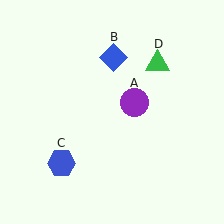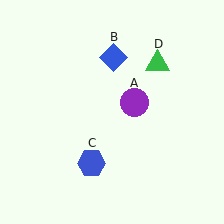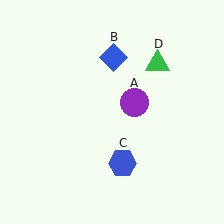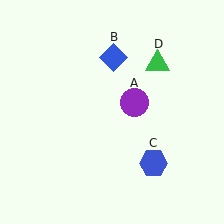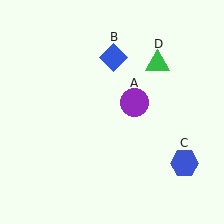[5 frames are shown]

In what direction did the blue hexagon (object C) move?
The blue hexagon (object C) moved right.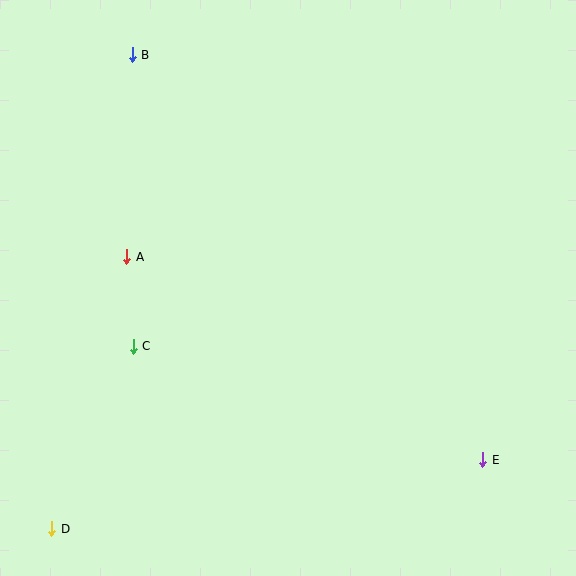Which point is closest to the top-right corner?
Point B is closest to the top-right corner.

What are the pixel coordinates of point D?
Point D is at (52, 529).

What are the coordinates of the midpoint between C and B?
The midpoint between C and B is at (133, 201).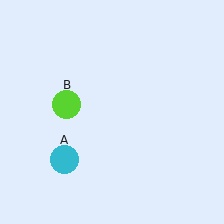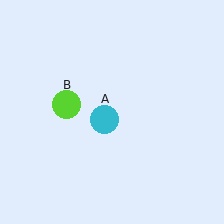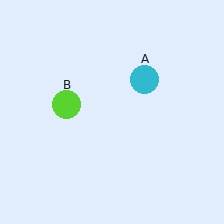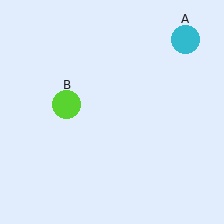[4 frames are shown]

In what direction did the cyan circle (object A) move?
The cyan circle (object A) moved up and to the right.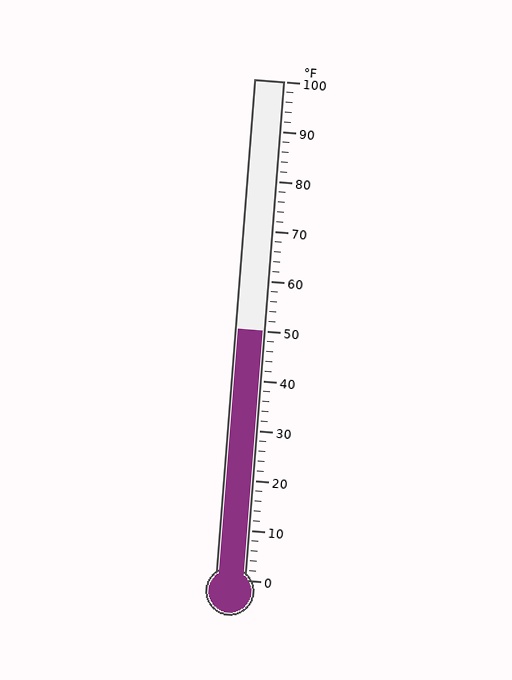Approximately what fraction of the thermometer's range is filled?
The thermometer is filled to approximately 50% of its range.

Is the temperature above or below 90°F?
The temperature is below 90°F.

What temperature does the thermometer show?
The thermometer shows approximately 50°F.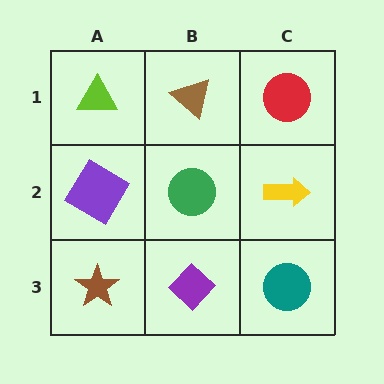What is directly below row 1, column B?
A green circle.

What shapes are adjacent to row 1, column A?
A purple diamond (row 2, column A), a brown triangle (row 1, column B).